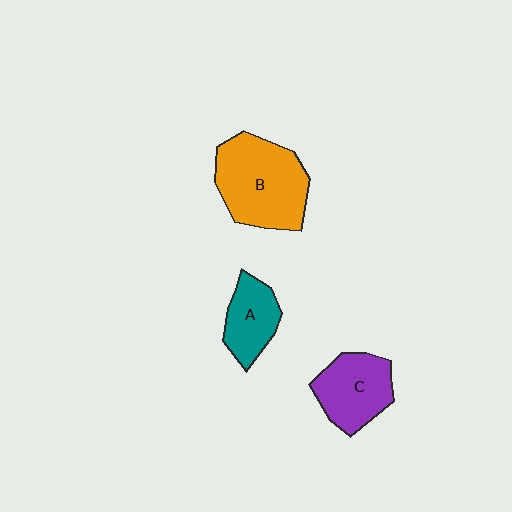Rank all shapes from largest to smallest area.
From largest to smallest: B (orange), C (purple), A (teal).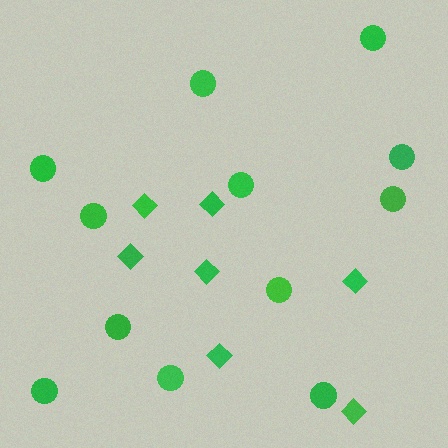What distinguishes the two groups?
There are 2 groups: one group of circles (12) and one group of diamonds (7).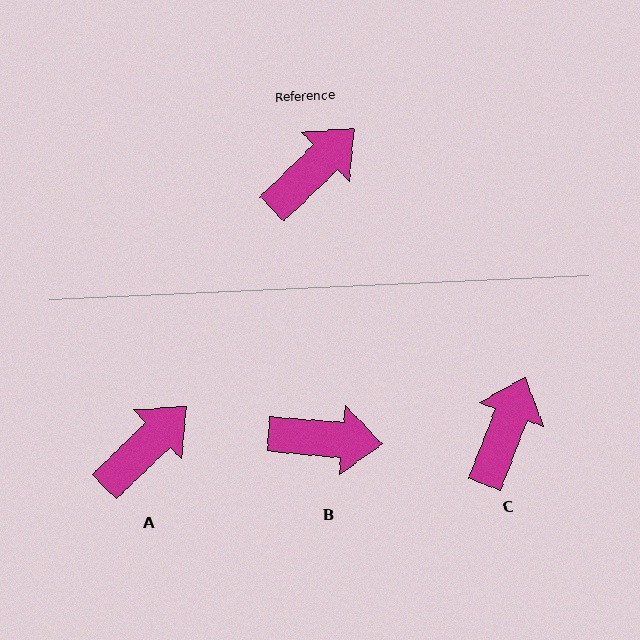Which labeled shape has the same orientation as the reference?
A.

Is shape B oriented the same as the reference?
No, it is off by about 49 degrees.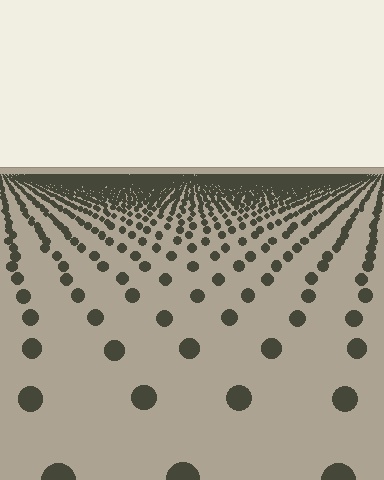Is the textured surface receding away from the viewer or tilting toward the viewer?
The surface is receding away from the viewer. Texture elements get smaller and denser toward the top.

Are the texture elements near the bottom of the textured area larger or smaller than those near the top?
Larger. Near the bottom, elements are closer to the viewer and appear at a bigger on-screen size.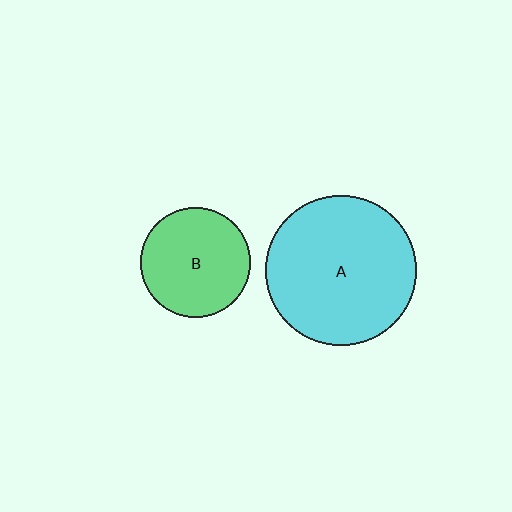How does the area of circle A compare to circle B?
Approximately 1.9 times.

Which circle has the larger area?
Circle A (cyan).